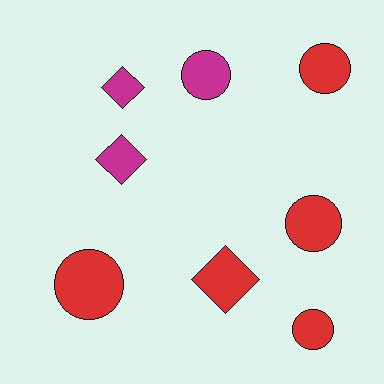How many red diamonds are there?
There is 1 red diamond.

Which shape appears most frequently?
Circle, with 5 objects.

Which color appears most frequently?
Red, with 5 objects.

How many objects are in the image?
There are 8 objects.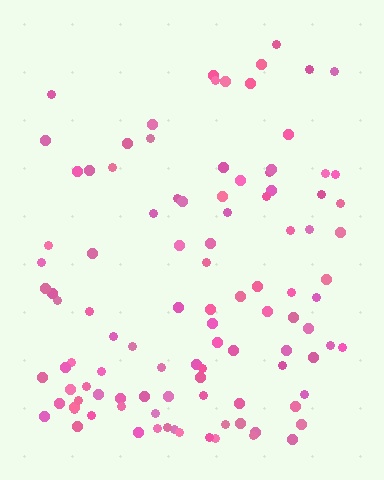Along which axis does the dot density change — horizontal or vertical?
Vertical.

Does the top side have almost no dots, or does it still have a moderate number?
Still a moderate number, just noticeably fewer than the bottom.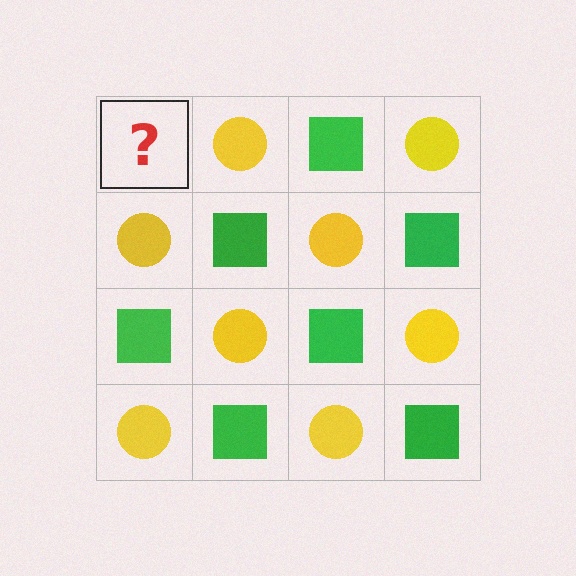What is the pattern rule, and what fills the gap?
The rule is that it alternates green square and yellow circle in a checkerboard pattern. The gap should be filled with a green square.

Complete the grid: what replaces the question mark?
The question mark should be replaced with a green square.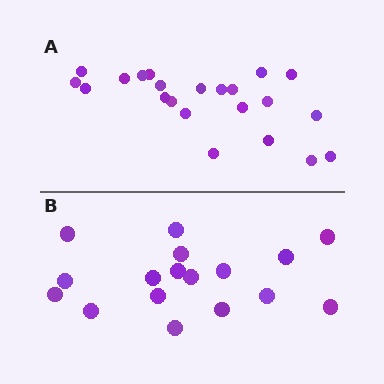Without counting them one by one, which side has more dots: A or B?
Region A (the top region) has more dots.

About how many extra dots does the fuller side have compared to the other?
Region A has about 5 more dots than region B.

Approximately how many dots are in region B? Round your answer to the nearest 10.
About 20 dots. (The exact count is 17, which rounds to 20.)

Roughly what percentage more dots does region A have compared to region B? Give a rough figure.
About 30% more.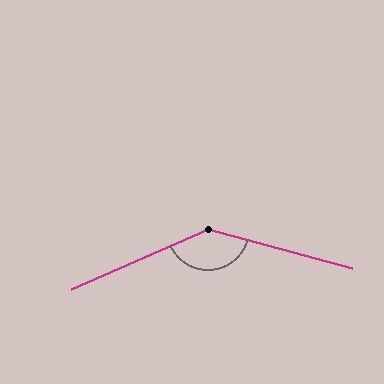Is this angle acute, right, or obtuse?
It is obtuse.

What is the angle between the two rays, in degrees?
Approximately 141 degrees.